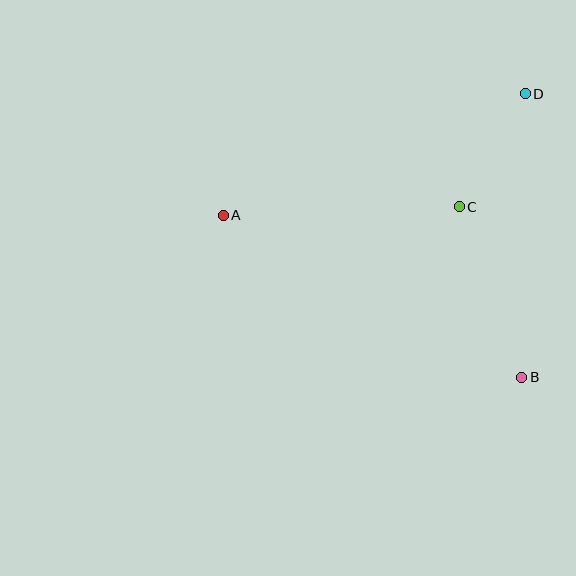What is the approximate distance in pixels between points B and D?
The distance between B and D is approximately 283 pixels.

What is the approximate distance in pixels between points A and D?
The distance between A and D is approximately 325 pixels.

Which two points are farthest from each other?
Points A and B are farthest from each other.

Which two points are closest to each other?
Points C and D are closest to each other.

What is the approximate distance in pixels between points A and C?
The distance between A and C is approximately 236 pixels.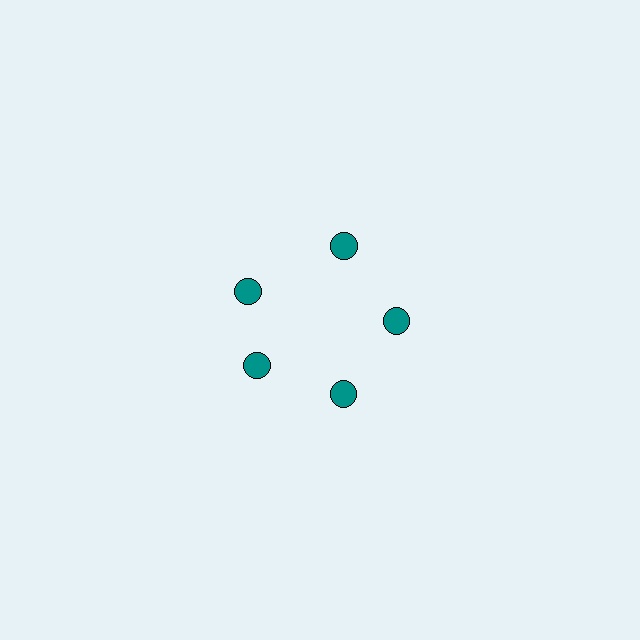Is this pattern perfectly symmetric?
No. The 5 teal circles are arranged in a ring, but one element near the 10 o'clock position is rotated out of alignment along the ring, breaking the 5-fold rotational symmetry.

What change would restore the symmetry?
The symmetry would be restored by rotating it back into even spacing with its neighbors so that all 5 circles sit at equal angles and equal distance from the center.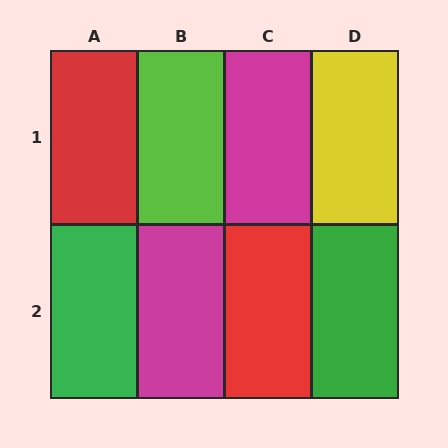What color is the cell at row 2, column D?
Green.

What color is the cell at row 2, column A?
Green.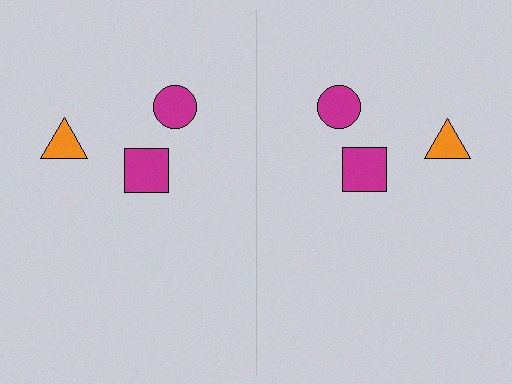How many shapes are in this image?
There are 6 shapes in this image.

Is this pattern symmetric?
Yes, this pattern has bilateral (reflection) symmetry.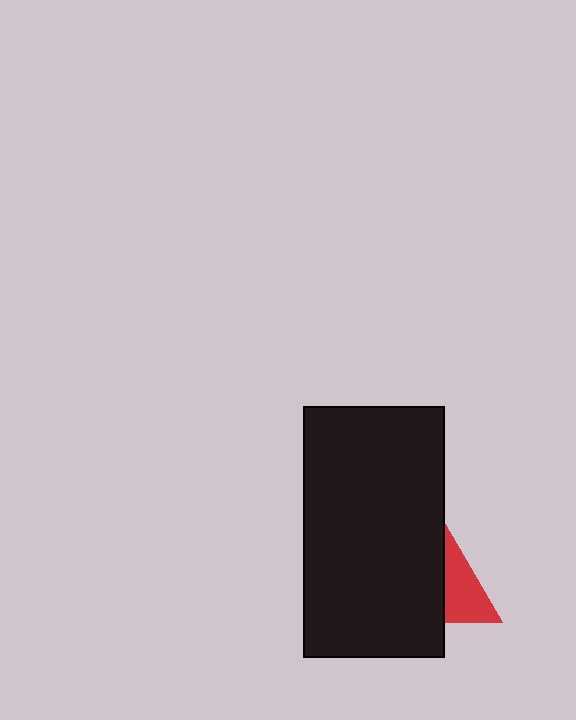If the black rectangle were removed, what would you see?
You would see the complete red triangle.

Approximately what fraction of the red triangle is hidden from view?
Roughly 60% of the red triangle is hidden behind the black rectangle.